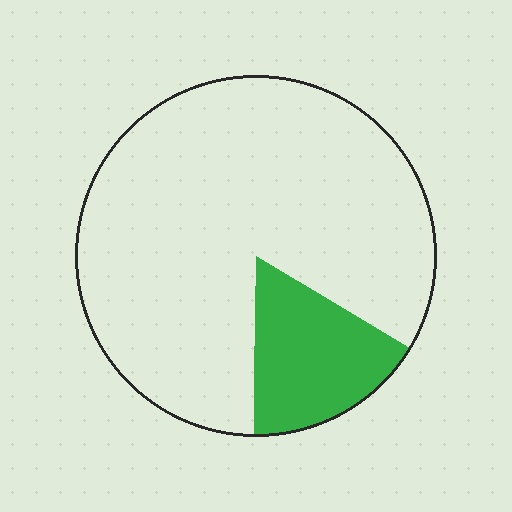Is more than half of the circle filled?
No.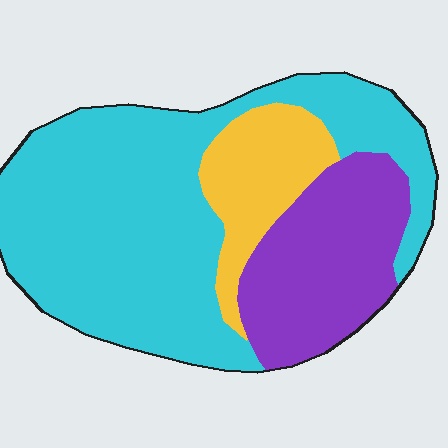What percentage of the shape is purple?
Purple takes up about one quarter (1/4) of the shape.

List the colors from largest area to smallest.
From largest to smallest: cyan, purple, yellow.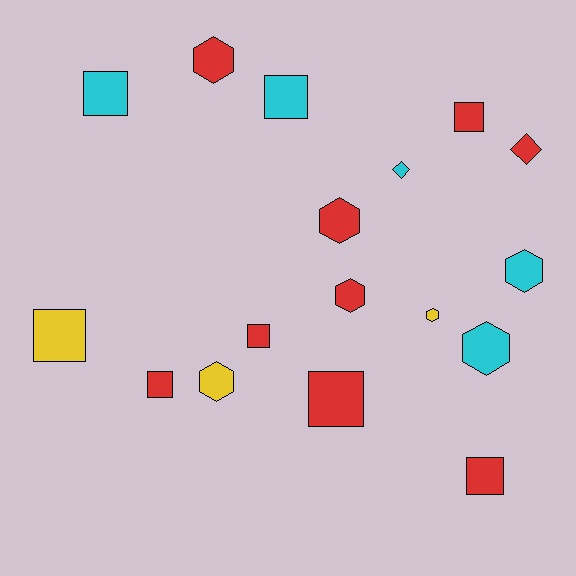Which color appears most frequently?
Red, with 9 objects.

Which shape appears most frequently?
Square, with 8 objects.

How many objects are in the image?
There are 17 objects.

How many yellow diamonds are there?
There are no yellow diamonds.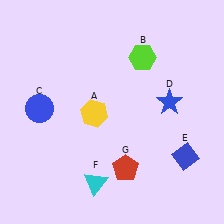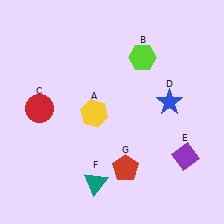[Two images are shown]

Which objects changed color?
C changed from blue to red. E changed from blue to purple. F changed from cyan to teal.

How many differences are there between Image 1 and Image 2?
There are 3 differences between the two images.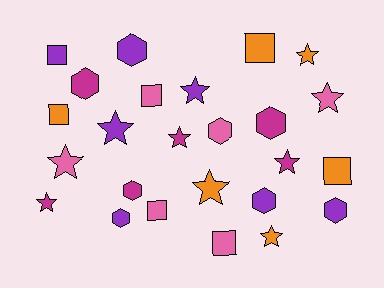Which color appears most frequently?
Purple, with 7 objects.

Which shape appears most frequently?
Star, with 10 objects.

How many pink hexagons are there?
There is 1 pink hexagon.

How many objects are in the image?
There are 25 objects.